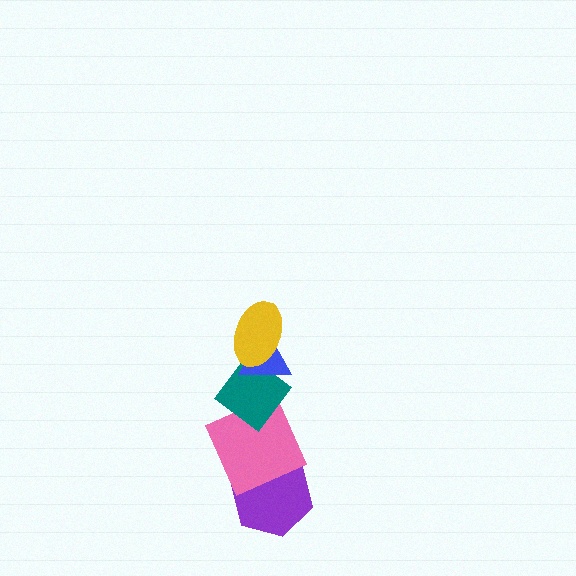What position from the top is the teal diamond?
The teal diamond is 3rd from the top.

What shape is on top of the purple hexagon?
The pink square is on top of the purple hexagon.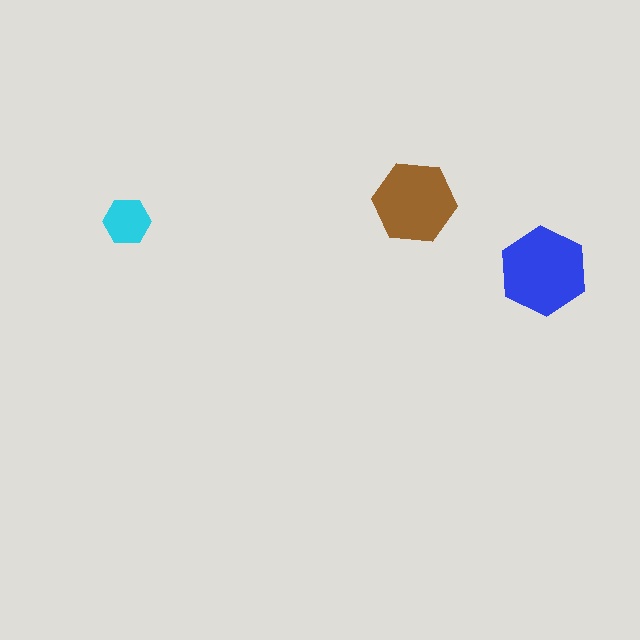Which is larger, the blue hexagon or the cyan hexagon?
The blue one.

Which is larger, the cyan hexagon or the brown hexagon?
The brown one.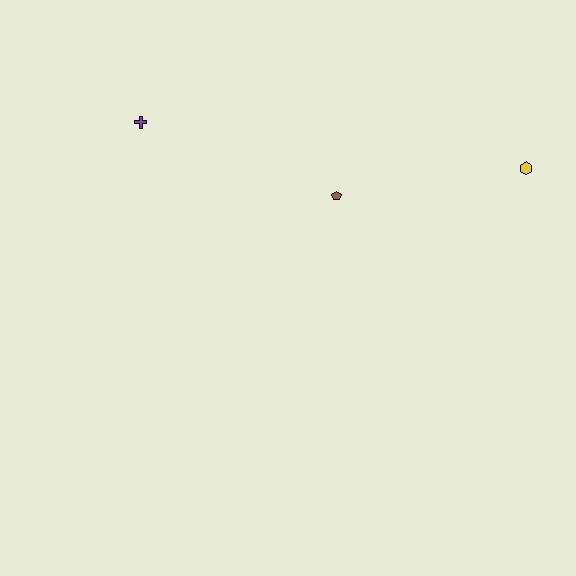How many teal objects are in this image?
There are no teal objects.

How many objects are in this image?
There are 3 objects.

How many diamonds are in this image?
There are no diamonds.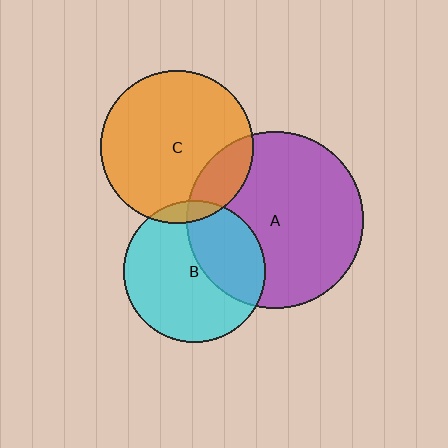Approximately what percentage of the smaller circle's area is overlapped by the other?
Approximately 35%.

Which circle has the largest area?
Circle A (purple).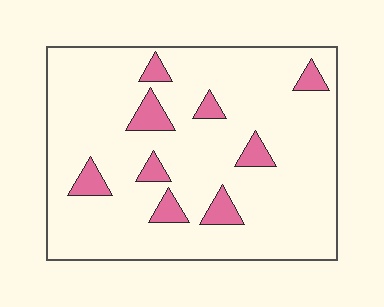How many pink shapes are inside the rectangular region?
9.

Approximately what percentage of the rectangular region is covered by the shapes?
Approximately 10%.